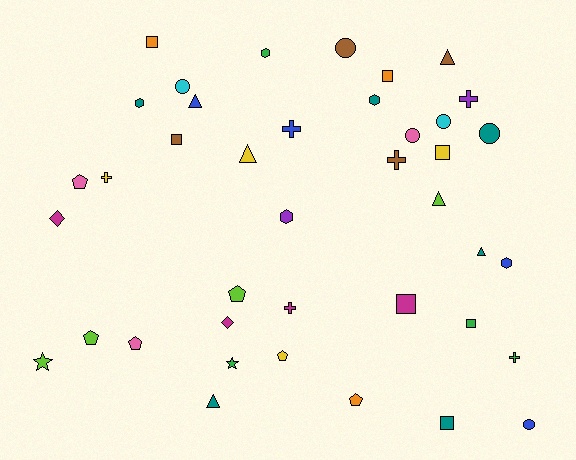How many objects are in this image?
There are 40 objects.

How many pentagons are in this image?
There are 6 pentagons.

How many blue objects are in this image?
There are 4 blue objects.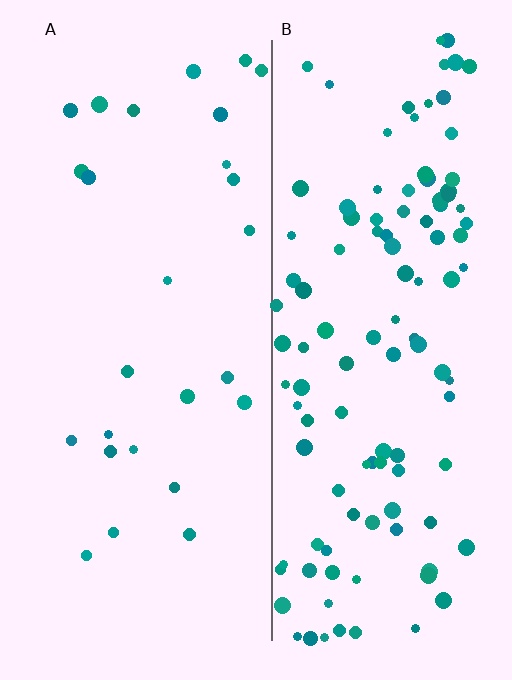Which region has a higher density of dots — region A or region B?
B (the right).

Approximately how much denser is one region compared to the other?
Approximately 4.4× — region B over region A.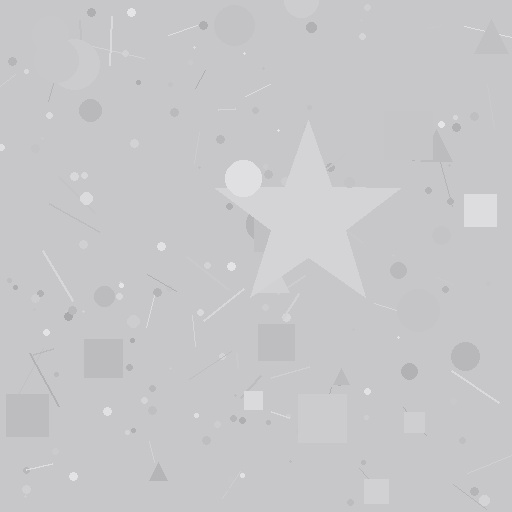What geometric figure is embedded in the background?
A star is embedded in the background.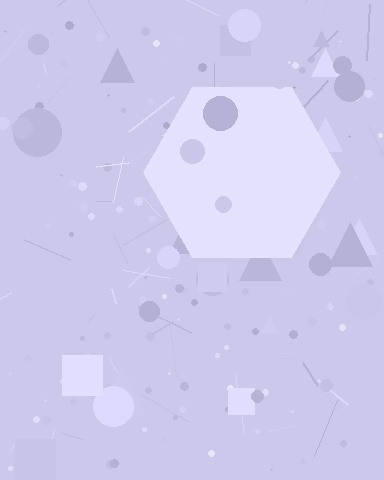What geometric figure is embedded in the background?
A hexagon is embedded in the background.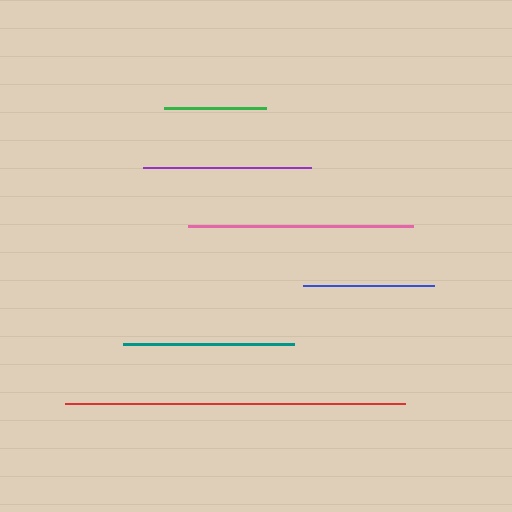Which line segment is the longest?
The red line is the longest at approximately 340 pixels.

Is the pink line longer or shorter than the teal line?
The pink line is longer than the teal line.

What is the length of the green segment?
The green segment is approximately 102 pixels long.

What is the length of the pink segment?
The pink segment is approximately 225 pixels long.